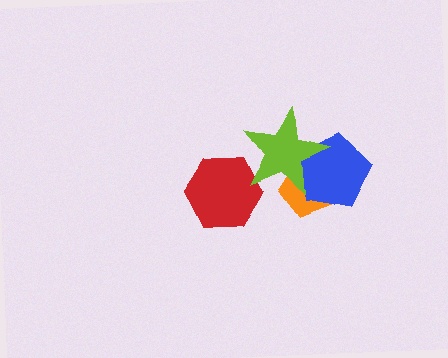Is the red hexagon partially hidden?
Yes, it is partially covered by another shape.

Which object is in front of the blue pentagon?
The lime star is in front of the blue pentagon.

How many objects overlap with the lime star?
3 objects overlap with the lime star.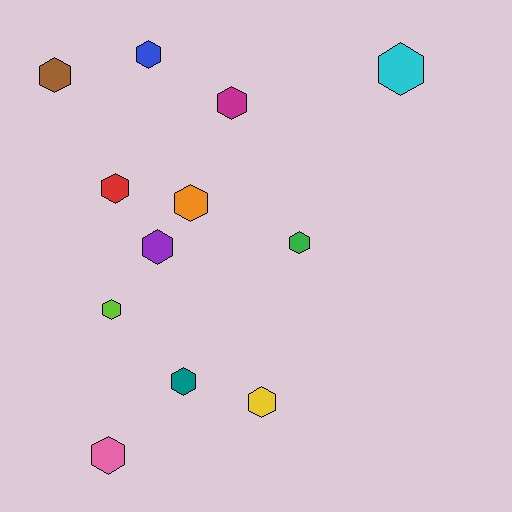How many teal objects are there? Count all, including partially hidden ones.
There is 1 teal object.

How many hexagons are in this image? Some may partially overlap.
There are 12 hexagons.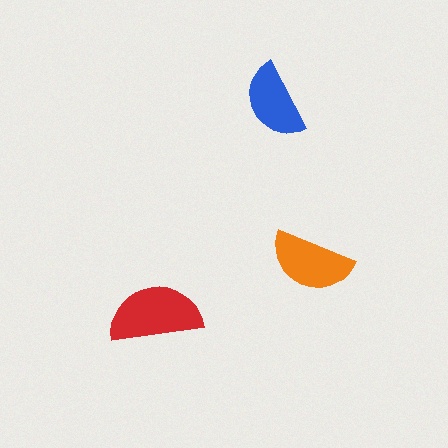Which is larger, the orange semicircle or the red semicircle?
The red one.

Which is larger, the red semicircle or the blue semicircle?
The red one.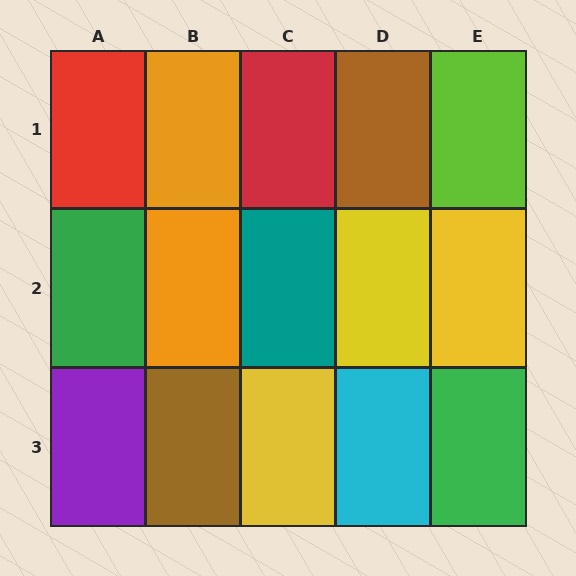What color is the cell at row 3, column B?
Brown.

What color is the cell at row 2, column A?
Green.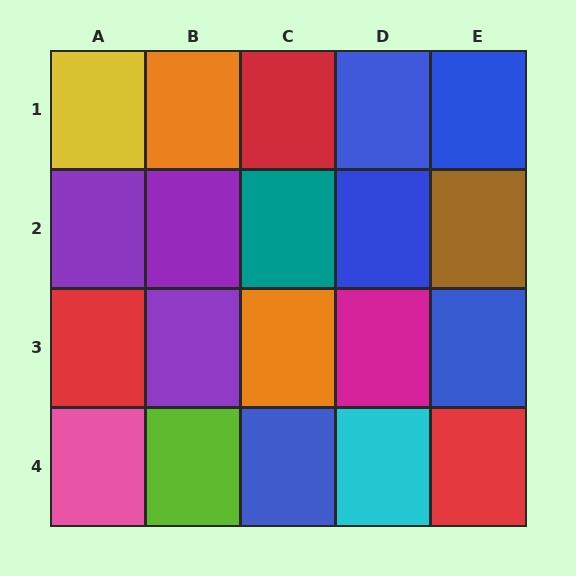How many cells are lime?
1 cell is lime.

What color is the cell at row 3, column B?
Purple.